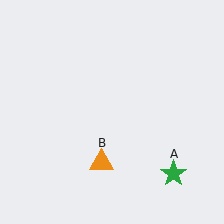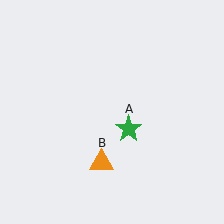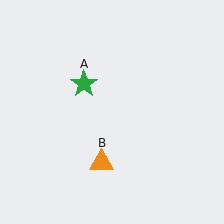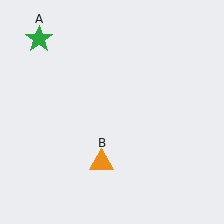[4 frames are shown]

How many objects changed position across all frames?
1 object changed position: green star (object A).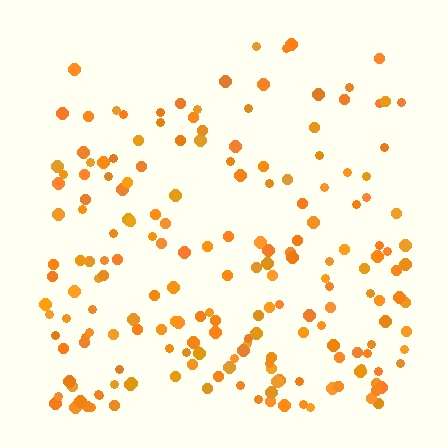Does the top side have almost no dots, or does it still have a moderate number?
Still a moderate number, just noticeably fewer than the bottom.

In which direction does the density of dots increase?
From top to bottom, with the bottom side densest.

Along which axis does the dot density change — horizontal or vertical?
Vertical.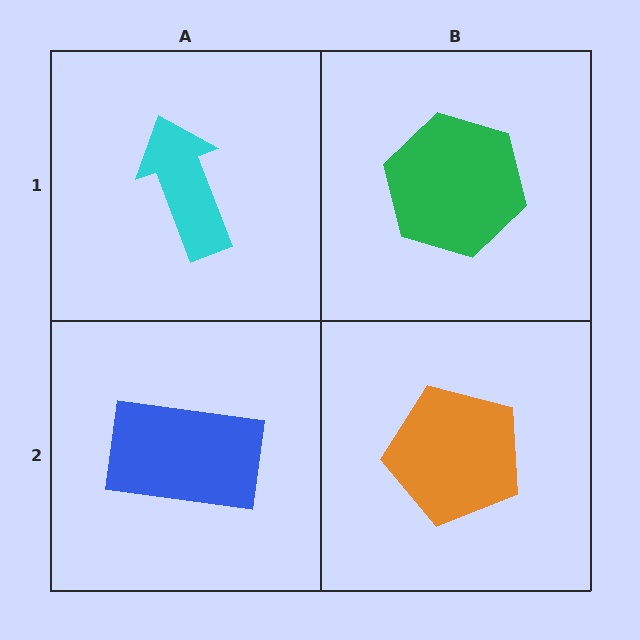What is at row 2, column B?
An orange pentagon.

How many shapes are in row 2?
2 shapes.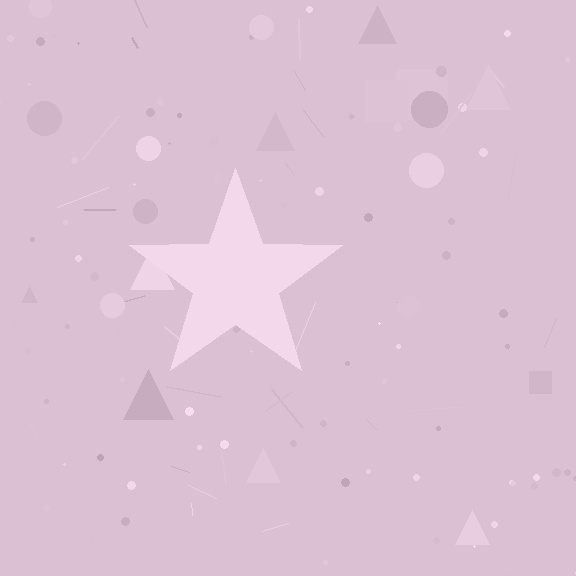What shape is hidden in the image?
A star is hidden in the image.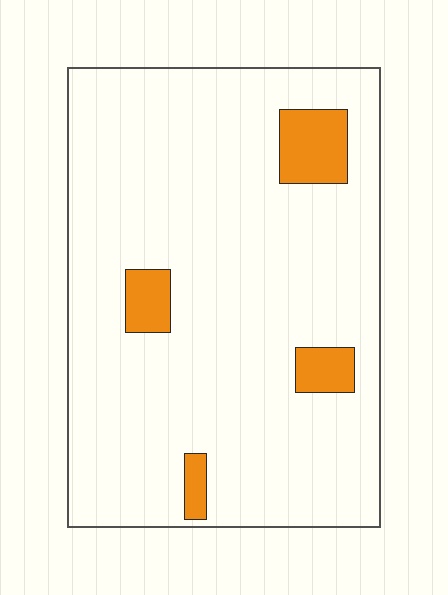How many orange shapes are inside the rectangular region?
4.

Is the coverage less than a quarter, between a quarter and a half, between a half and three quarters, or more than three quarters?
Less than a quarter.